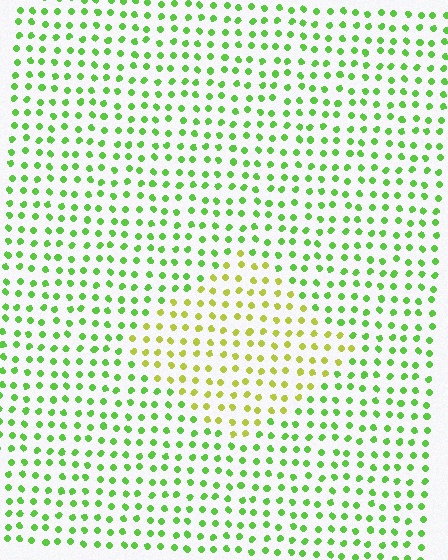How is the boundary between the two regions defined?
The boundary is defined purely by a slight shift in hue (about 39 degrees). Spacing, size, and orientation are identical on both sides.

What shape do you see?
I see a diamond.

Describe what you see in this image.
The image is filled with small lime elements in a uniform arrangement. A diamond-shaped region is visible where the elements are tinted to a slightly different hue, forming a subtle color boundary.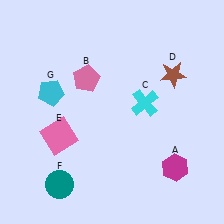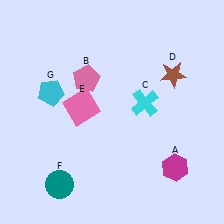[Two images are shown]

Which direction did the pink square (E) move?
The pink square (E) moved up.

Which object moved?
The pink square (E) moved up.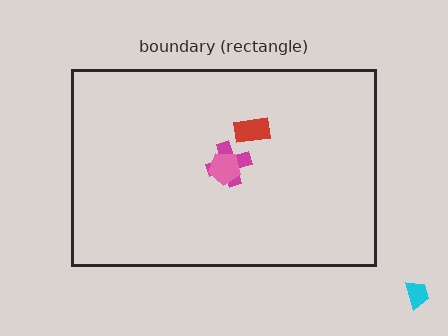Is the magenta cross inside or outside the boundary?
Inside.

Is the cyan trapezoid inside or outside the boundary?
Outside.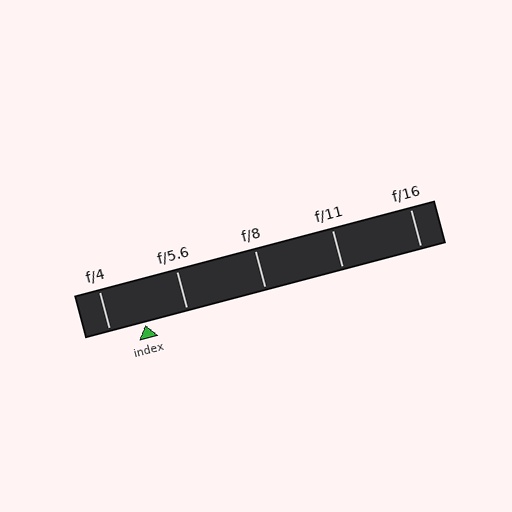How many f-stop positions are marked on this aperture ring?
There are 5 f-stop positions marked.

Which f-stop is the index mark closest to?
The index mark is closest to f/4.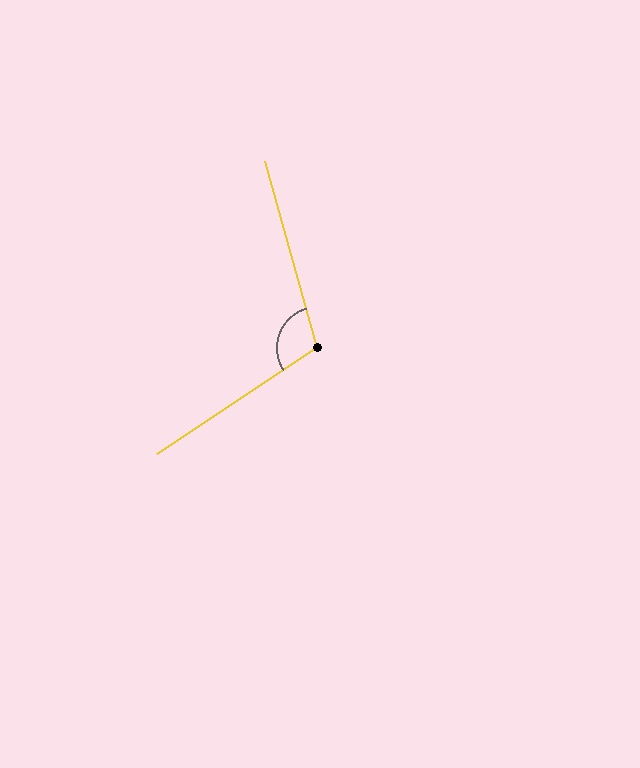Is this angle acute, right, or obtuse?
It is obtuse.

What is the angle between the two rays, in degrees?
Approximately 108 degrees.